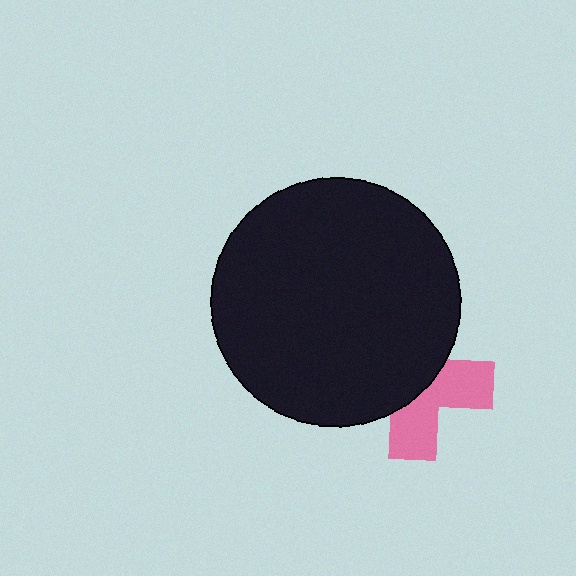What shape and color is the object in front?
The object in front is a black circle.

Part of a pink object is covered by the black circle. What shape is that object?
It is a cross.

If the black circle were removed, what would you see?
You would see the complete pink cross.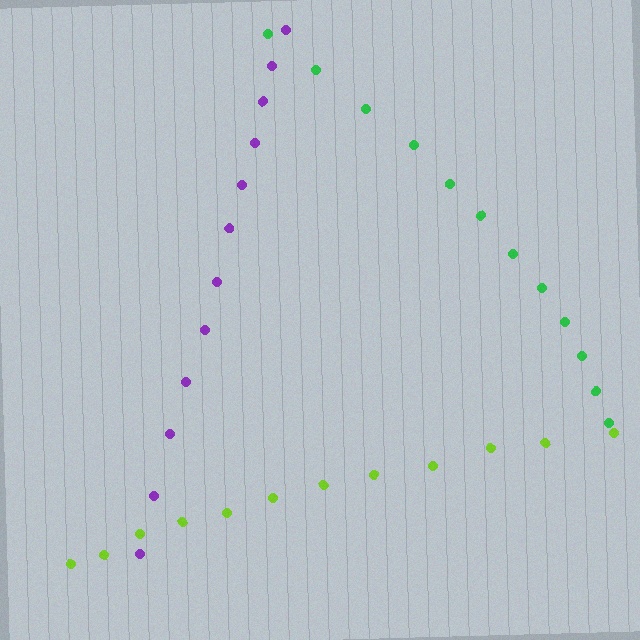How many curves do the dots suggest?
There are 3 distinct paths.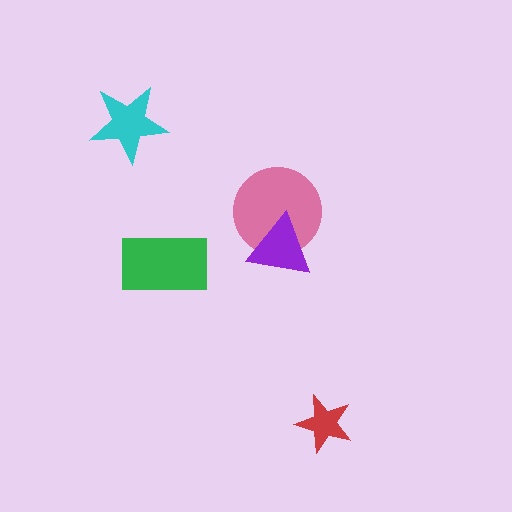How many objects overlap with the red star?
0 objects overlap with the red star.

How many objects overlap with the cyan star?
0 objects overlap with the cyan star.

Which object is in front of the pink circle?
The purple triangle is in front of the pink circle.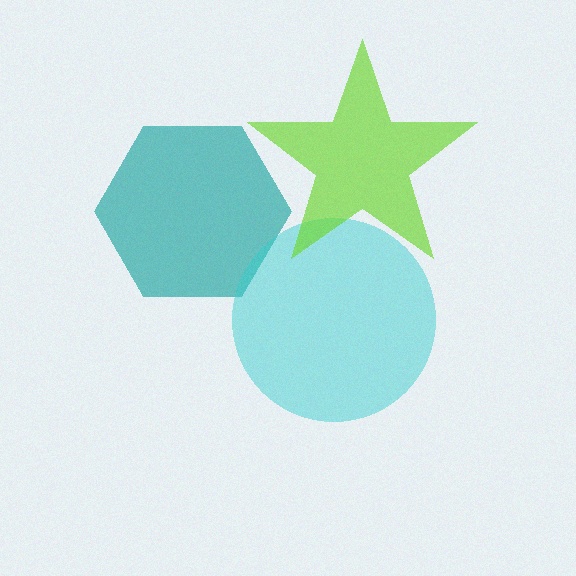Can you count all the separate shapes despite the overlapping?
Yes, there are 3 separate shapes.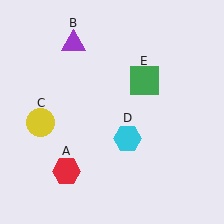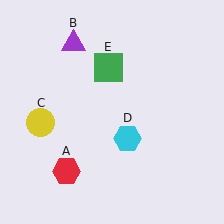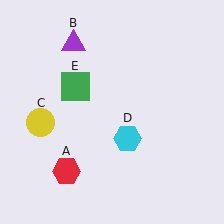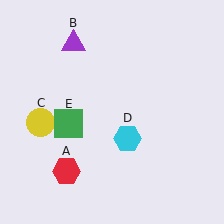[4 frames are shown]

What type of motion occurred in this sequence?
The green square (object E) rotated counterclockwise around the center of the scene.